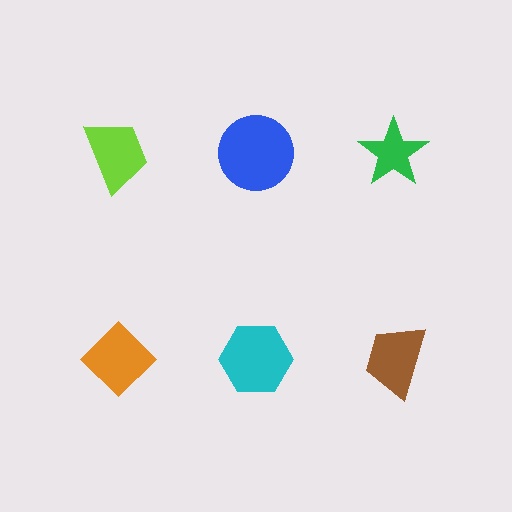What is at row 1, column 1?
A lime trapezoid.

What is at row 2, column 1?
An orange diamond.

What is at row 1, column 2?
A blue circle.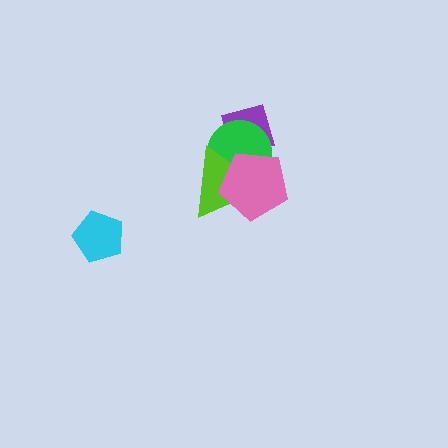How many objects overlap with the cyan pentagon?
0 objects overlap with the cyan pentagon.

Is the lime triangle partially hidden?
Yes, it is partially covered by another shape.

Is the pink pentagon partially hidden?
No, no other shape covers it.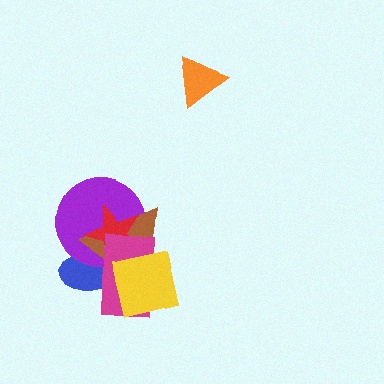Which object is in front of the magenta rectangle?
The yellow square is in front of the magenta rectangle.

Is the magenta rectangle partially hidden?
Yes, it is partially covered by another shape.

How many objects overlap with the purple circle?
4 objects overlap with the purple circle.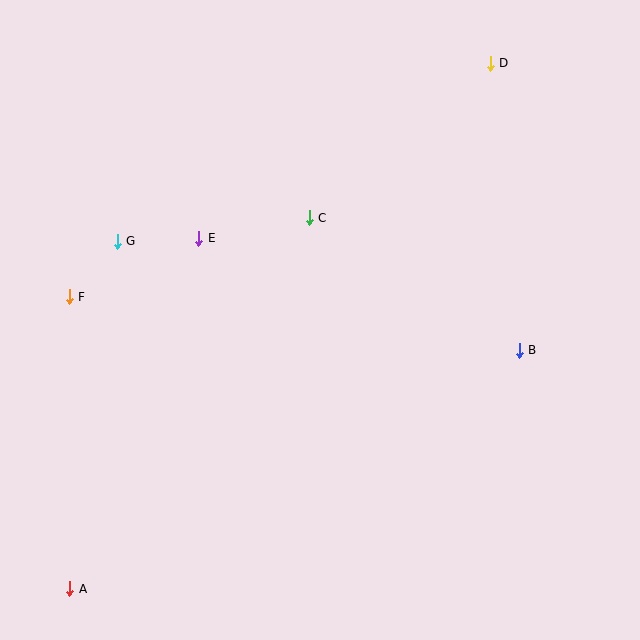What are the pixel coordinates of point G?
Point G is at (117, 241).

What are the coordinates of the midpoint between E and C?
The midpoint between E and C is at (254, 228).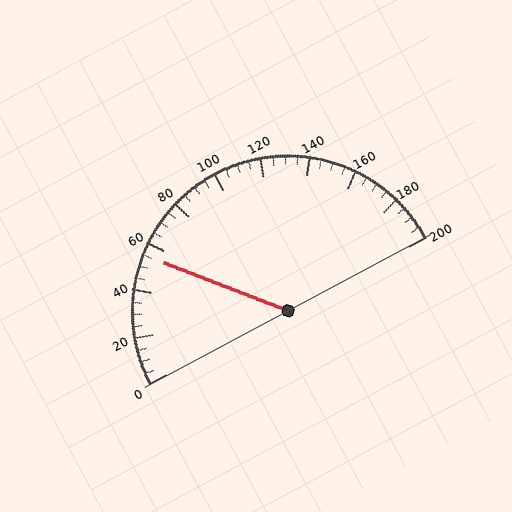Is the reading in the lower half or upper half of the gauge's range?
The reading is in the lower half of the range (0 to 200).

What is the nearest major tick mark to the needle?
The nearest major tick mark is 60.